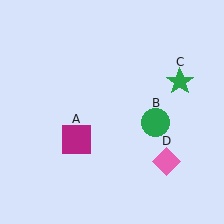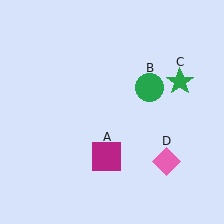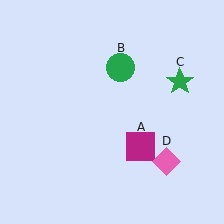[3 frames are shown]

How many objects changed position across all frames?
2 objects changed position: magenta square (object A), green circle (object B).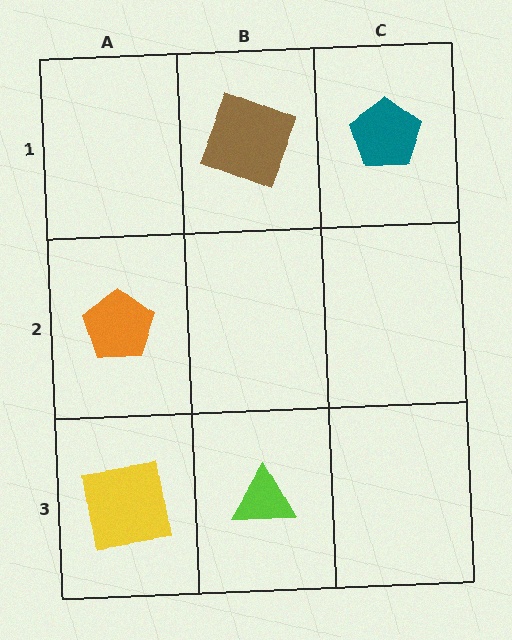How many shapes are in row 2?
1 shape.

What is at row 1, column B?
A brown square.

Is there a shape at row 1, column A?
No, that cell is empty.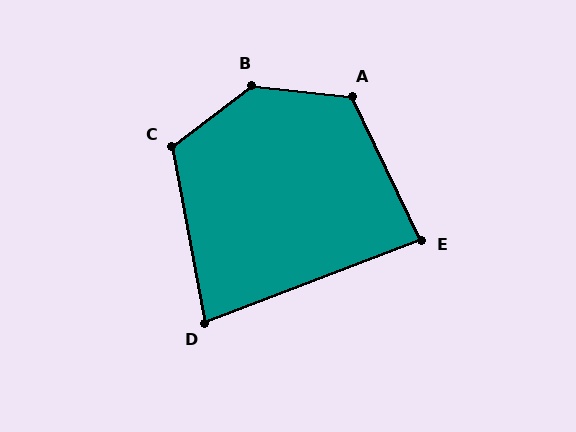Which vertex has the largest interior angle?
B, at approximately 136 degrees.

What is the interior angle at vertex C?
Approximately 117 degrees (obtuse).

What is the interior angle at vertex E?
Approximately 85 degrees (approximately right).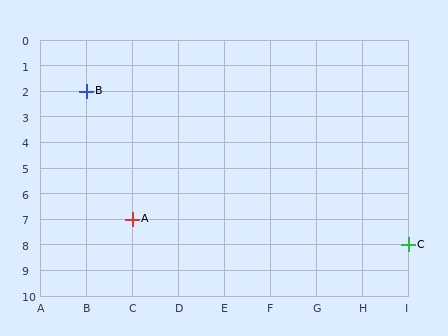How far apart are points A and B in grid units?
Points A and B are 1 column and 5 rows apart (about 5.1 grid units diagonally).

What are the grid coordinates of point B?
Point B is at grid coordinates (B, 2).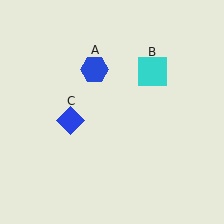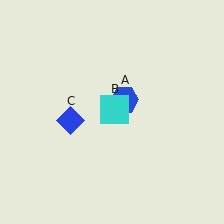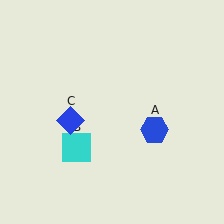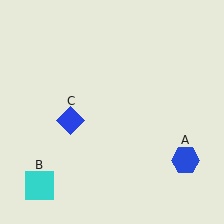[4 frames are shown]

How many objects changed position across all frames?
2 objects changed position: blue hexagon (object A), cyan square (object B).